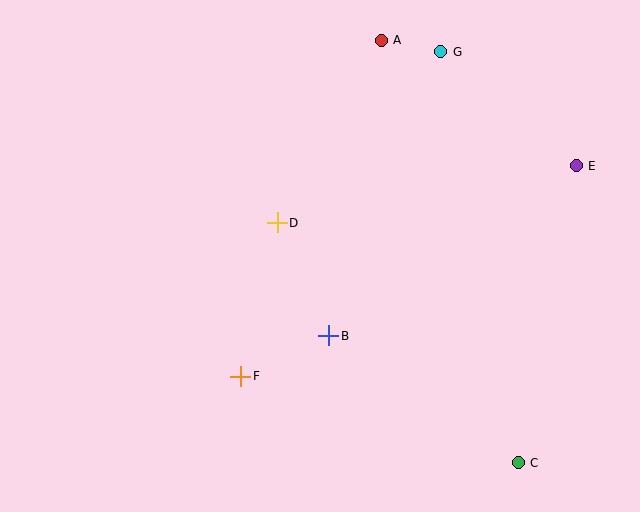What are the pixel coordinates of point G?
Point G is at (441, 52).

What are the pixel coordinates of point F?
Point F is at (241, 376).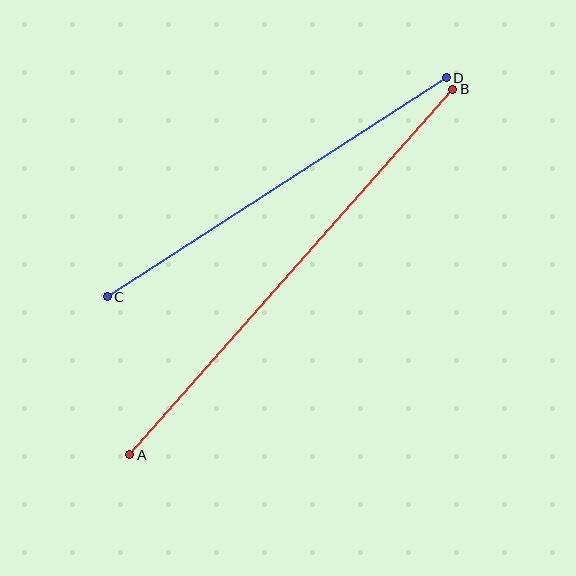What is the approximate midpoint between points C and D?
The midpoint is at approximately (277, 187) pixels.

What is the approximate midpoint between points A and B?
The midpoint is at approximately (291, 272) pixels.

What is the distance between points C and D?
The distance is approximately 404 pixels.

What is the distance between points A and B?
The distance is approximately 488 pixels.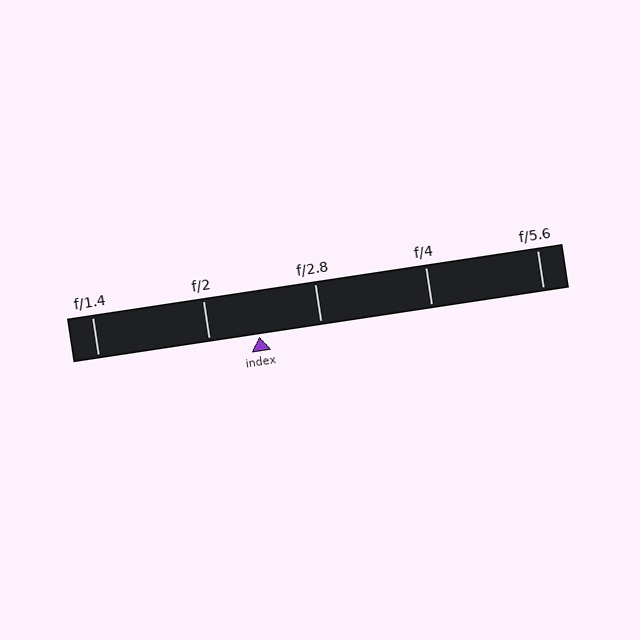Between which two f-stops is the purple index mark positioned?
The index mark is between f/2 and f/2.8.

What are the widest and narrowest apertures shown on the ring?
The widest aperture shown is f/1.4 and the narrowest is f/5.6.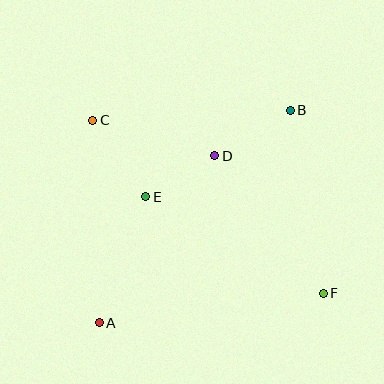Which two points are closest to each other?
Points D and E are closest to each other.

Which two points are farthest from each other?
Points C and F are farthest from each other.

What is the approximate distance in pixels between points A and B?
The distance between A and B is approximately 286 pixels.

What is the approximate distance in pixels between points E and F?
The distance between E and F is approximately 202 pixels.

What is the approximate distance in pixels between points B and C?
The distance between B and C is approximately 198 pixels.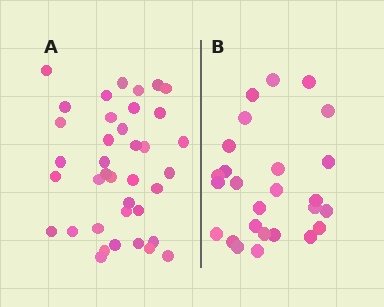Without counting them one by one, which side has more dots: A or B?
Region A (the left region) has more dots.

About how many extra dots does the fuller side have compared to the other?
Region A has roughly 12 or so more dots than region B.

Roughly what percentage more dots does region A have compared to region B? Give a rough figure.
About 45% more.